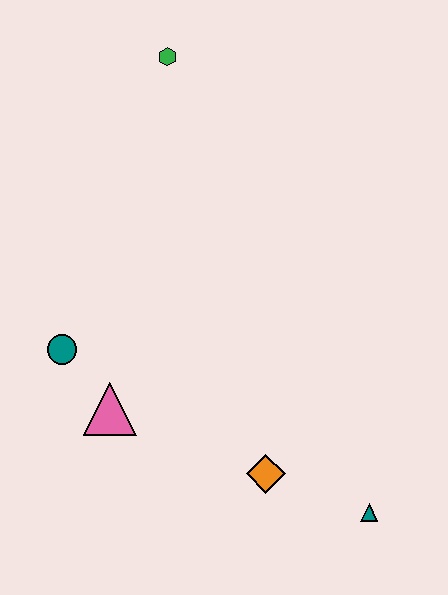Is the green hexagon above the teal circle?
Yes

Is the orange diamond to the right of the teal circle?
Yes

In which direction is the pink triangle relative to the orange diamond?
The pink triangle is to the left of the orange diamond.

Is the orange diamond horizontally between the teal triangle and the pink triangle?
Yes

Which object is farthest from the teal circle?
The teal triangle is farthest from the teal circle.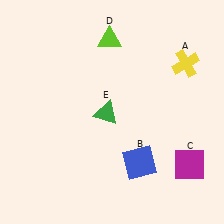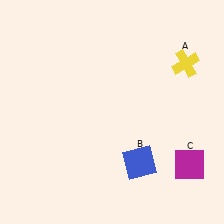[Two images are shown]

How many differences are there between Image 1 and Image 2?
There are 2 differences between the two images.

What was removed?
The green triangle (E), the lime triangle (D) were removed in Image 2.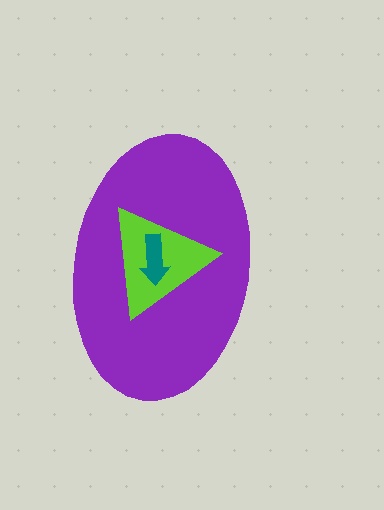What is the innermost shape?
The teal arrow.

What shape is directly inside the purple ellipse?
The lime triangle.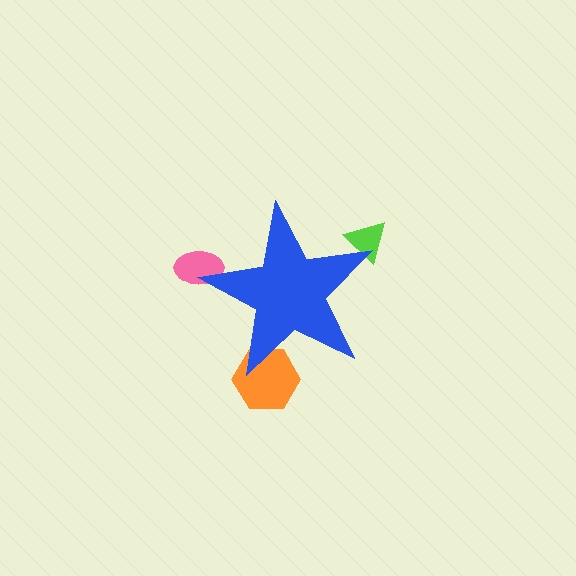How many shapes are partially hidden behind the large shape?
3 shapes are partially hidden.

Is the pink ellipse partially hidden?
Yes, the pink ellipse is partially hidden behind the blue star.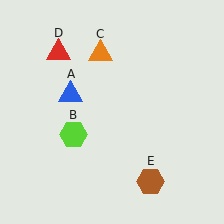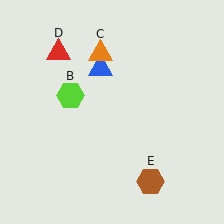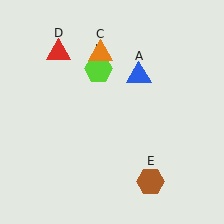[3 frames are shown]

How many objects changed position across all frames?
2 objects changed position: blue triangle (object A), lime hexagon (object B).